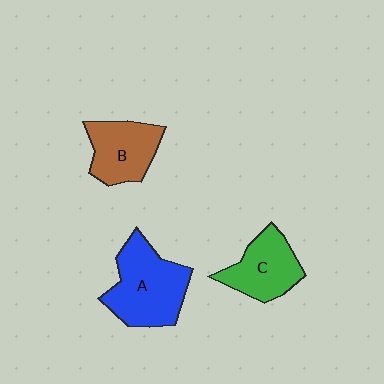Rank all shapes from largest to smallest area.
From largest to smallest: A (blue), B (brown), C (green).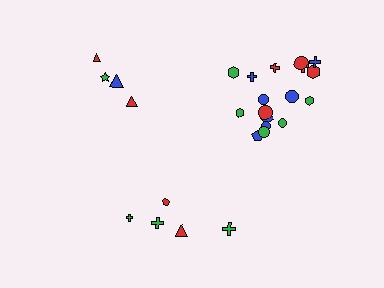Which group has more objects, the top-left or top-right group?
The top-right group.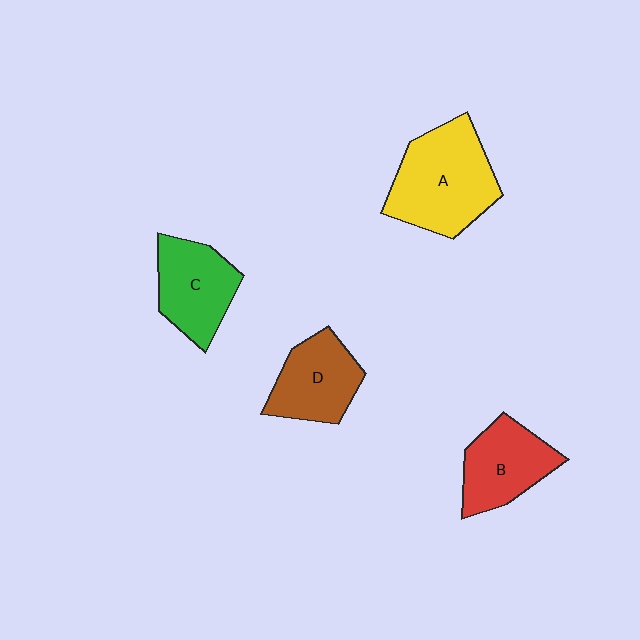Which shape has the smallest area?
Shape D (brown).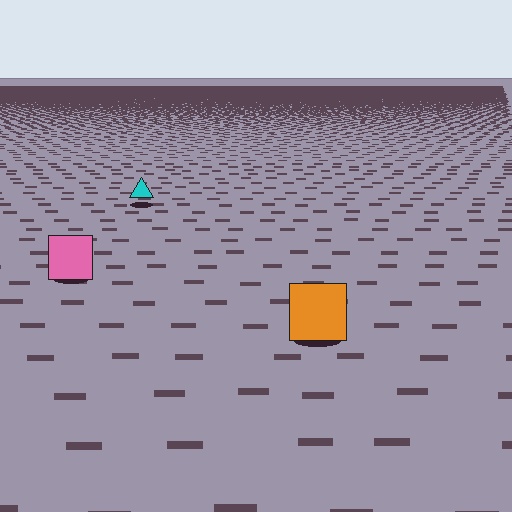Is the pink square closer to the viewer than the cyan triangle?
Yes. The pink square is closer — you can tell from the texture gradient: the ground texture is coarser near it.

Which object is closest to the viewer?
The orange square is closest. The texture marks near it are larger and more spread out.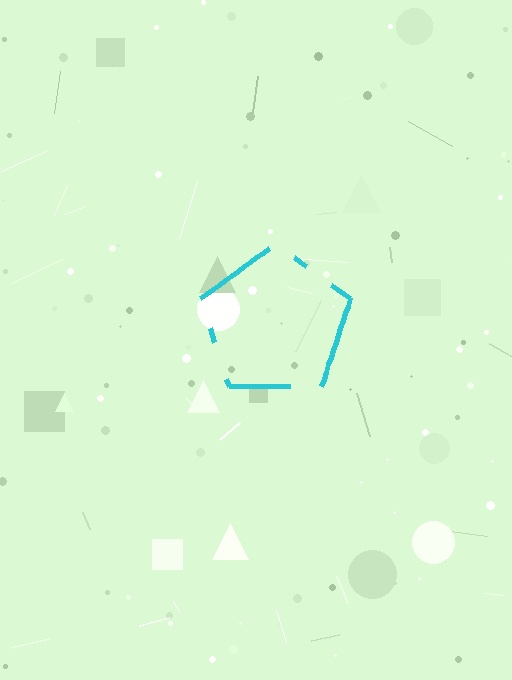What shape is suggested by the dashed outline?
The dashed outline suggests a pentagon.